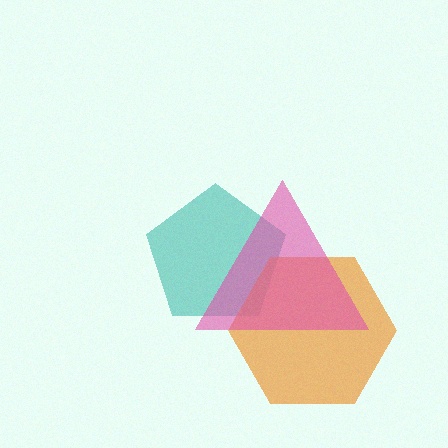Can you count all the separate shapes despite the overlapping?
Yes, there are 3 separate shapes.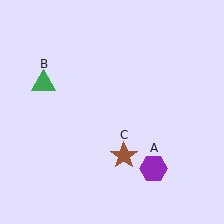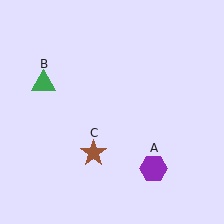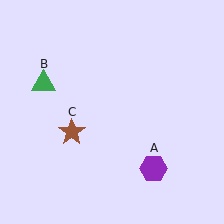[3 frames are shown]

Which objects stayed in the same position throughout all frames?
Purple hexagon (object A) and green triangle (object B) remained stationary.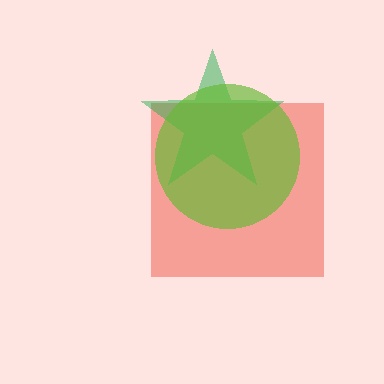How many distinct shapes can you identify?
There are 3 distinct shapes: a red square, a green star, a lime circle.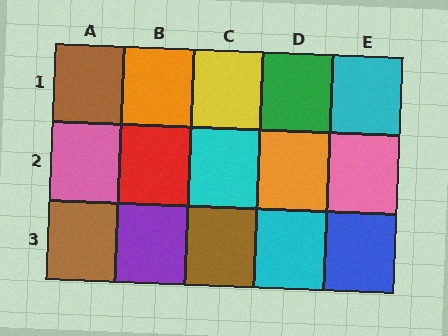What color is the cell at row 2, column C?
Cyan.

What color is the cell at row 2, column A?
Pink.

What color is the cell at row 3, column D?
Cyan.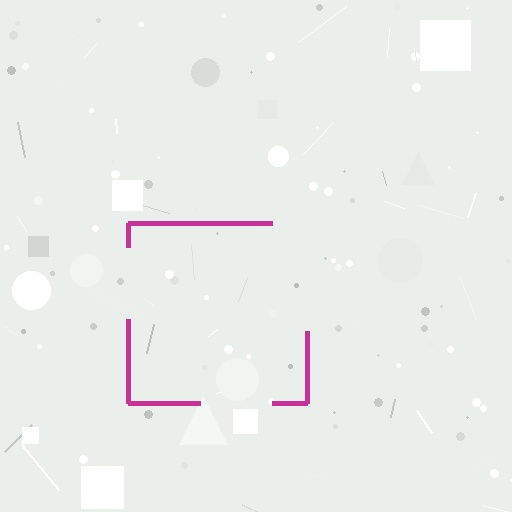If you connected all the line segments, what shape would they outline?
They would outline a square.